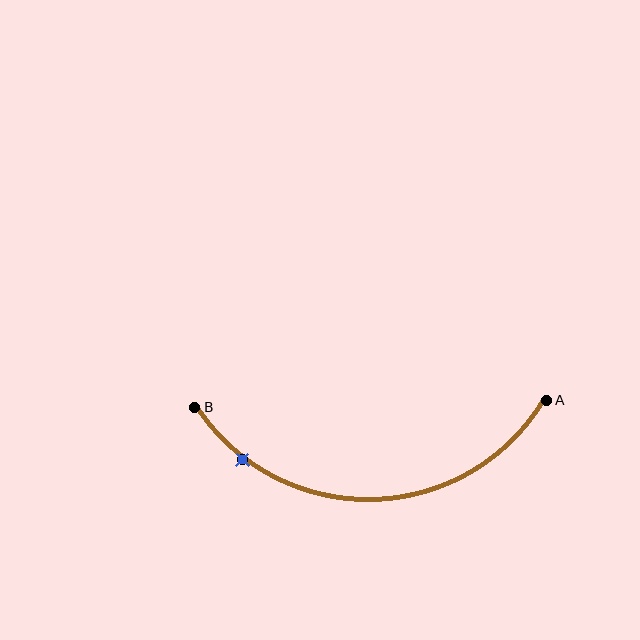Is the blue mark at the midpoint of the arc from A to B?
No. The blue mark lies on the arc but is closer to endpoint B. The arc midpoint would be at the point on the curve equidistant along the arc from both A and B.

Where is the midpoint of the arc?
The arc midpoint is the point on the curve farthest from the straight line joining A and B. It sits below that line.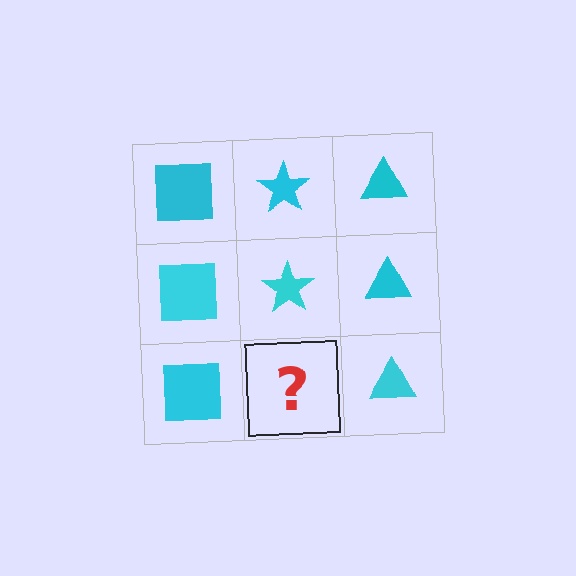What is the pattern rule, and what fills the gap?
The rule is that each column has a consistent shape. The gap should be filled with a cyan star.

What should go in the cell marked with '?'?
The missing cell should contain a cyan star.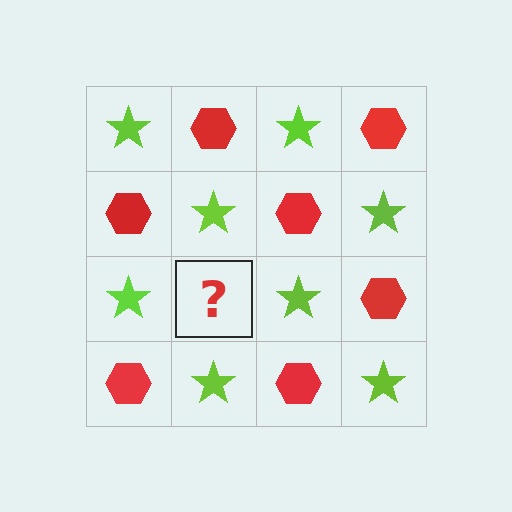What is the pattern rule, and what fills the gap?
The rule is that it alternates lime star and red hexagon in a checkerboard pattern. The gap should be filled with a red hexagon.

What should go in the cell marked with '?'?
The missing cell should contain a red hexagon.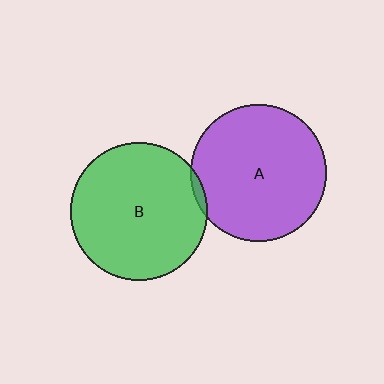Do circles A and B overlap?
Yes.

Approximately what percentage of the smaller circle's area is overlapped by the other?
Approximately 5%.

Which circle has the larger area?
Circle B (green).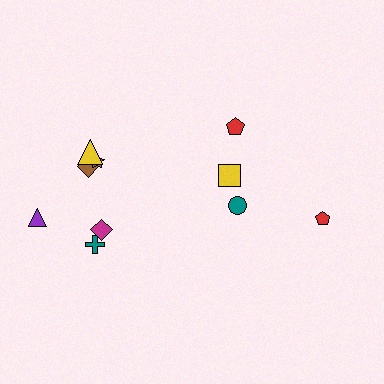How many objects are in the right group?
There are 4 objects.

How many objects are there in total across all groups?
There are 10 objects.